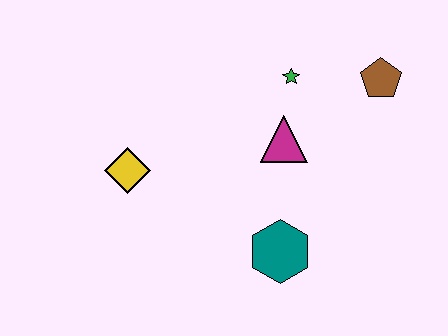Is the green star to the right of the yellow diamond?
Yes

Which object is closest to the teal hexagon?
The magenta triangle is closest to the teal hexagon.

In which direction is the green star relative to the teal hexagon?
The green star is above the teal hexagon.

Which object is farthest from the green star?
The yellow diamond is farthest from the green star.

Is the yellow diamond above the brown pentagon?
No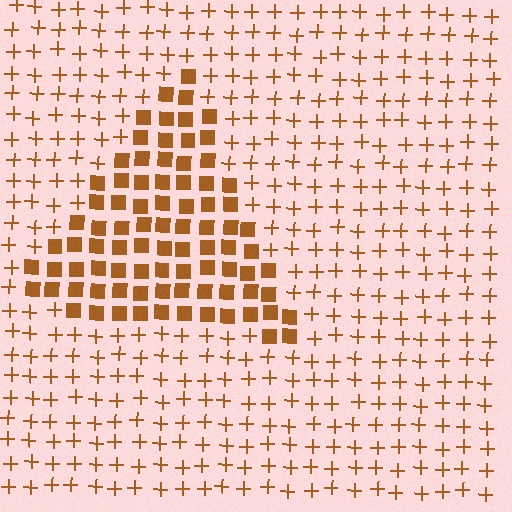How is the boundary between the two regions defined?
The boundary is defined by a change in element shape: squares inside vs. plus signs outside. All elements share the same color and spacing.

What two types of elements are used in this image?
The image uses squares inside the triangle region and plus signs outside it.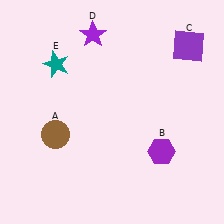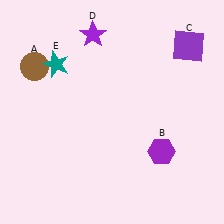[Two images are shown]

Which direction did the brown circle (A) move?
The brown circle (A) moved up.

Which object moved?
The brown circle (A) moved up.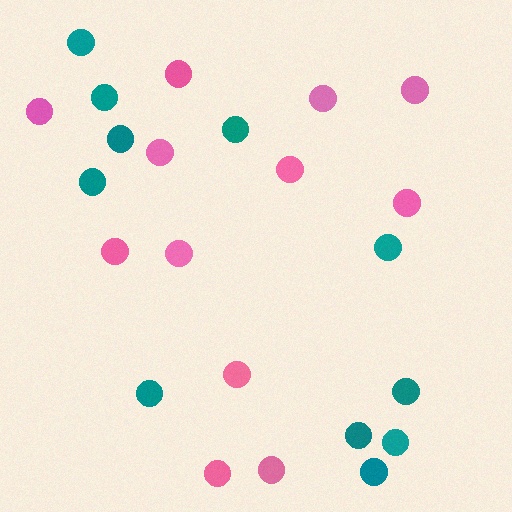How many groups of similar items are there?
There are 2 groups: one group of pink circles (12) and one group of teal circles (11).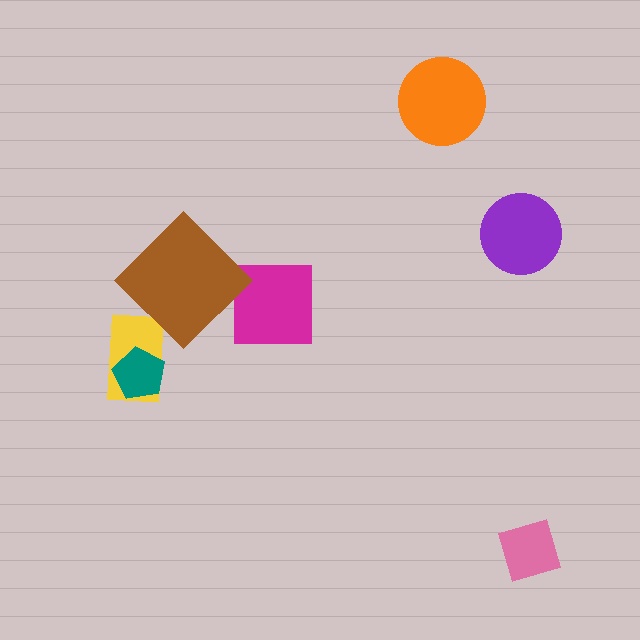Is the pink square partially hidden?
No, no other shape covers it.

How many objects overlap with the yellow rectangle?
1 object overlaps with the yellow rectangle.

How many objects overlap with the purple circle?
0 objects overlap with the purple circle.